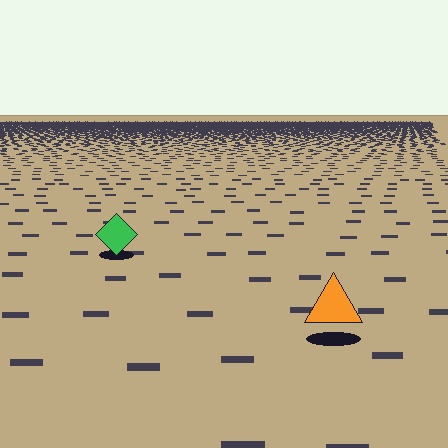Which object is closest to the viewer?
The orange triangle is closest. The texture marks near it are larger and more spread out.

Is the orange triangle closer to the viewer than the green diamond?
Yes. The orange triangle is closer — you can tell from the texture gradient: the ground texture is coarser near it.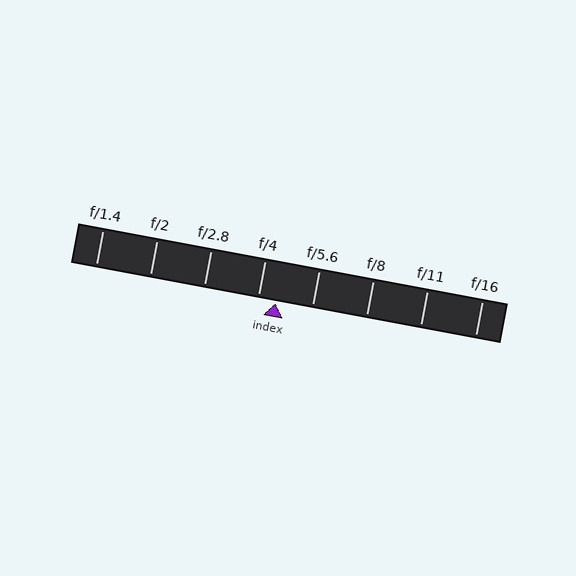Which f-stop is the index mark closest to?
The index mark is closest to f/4.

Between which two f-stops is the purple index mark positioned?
The index mark is between f/4 and f/5.6.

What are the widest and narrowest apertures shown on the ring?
The widest aperture shown is f/1.4 and the narrowest is f/16.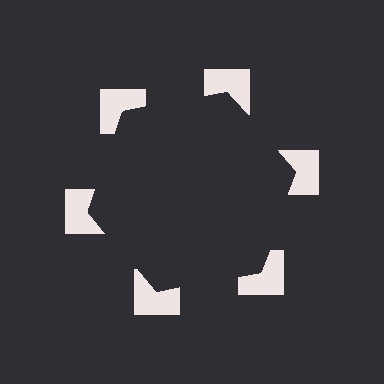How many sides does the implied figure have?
6 sides.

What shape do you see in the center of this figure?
An illusory hexagon — its edges are inferred from the aligned wedge cuts in the notched squares, not physically drawn.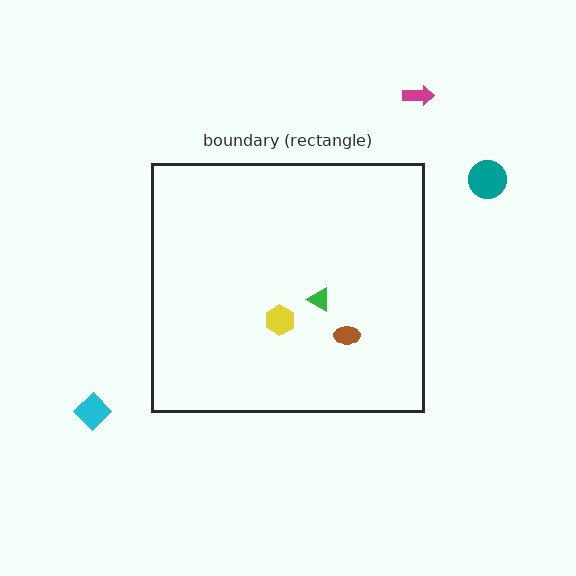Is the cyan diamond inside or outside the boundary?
Outside.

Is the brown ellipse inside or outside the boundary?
Inside.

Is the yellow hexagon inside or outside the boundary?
Inside.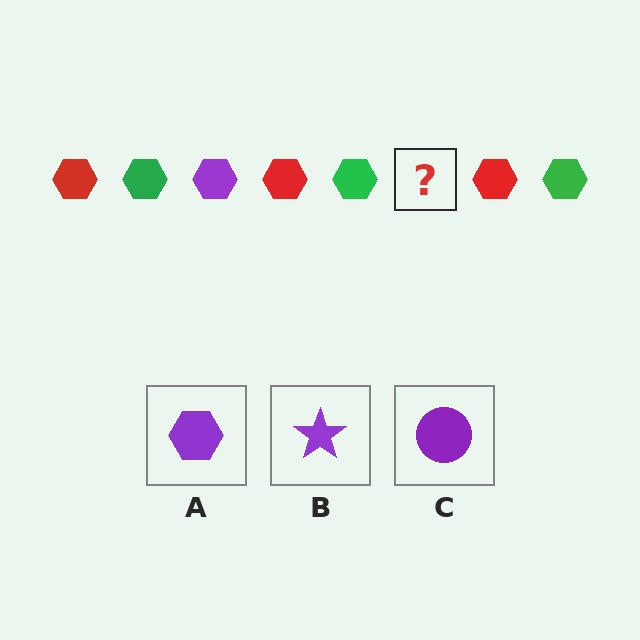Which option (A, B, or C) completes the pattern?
A.